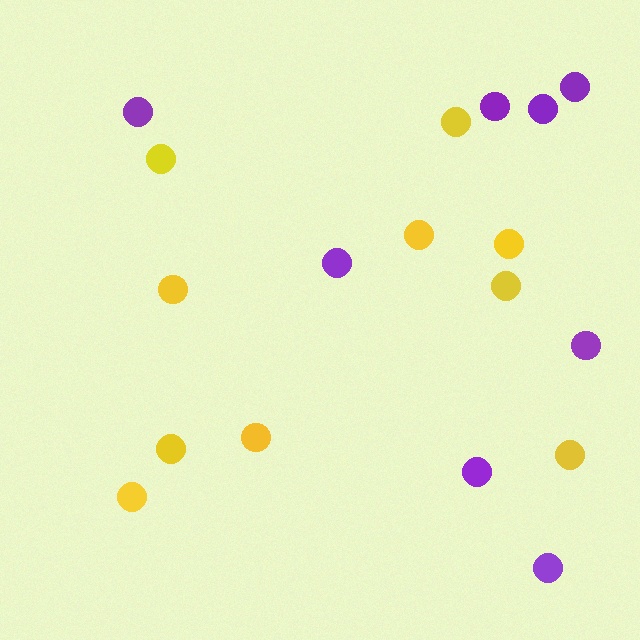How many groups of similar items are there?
There are 2 groups: one group of yellow circles (10) and one group of purple circles (8).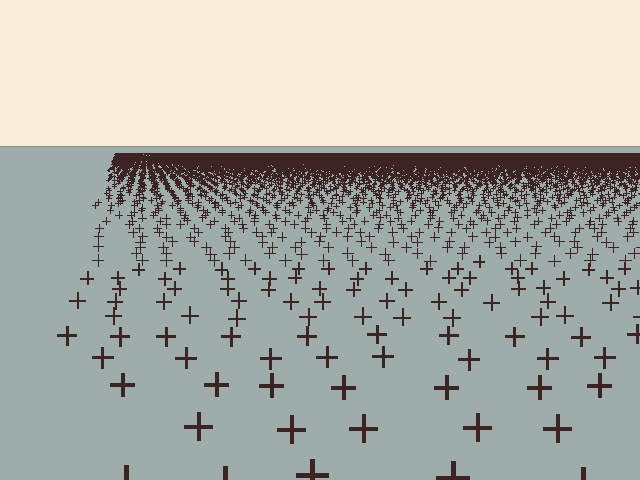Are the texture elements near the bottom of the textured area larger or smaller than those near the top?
Larger. Near the bottom, elements are closer to the viewer and appear at a bigger on-screen size.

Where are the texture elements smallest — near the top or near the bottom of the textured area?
Near the top.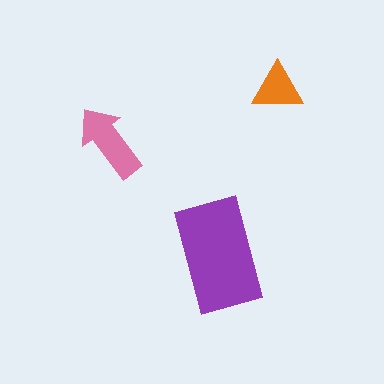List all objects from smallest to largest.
The orange triangle, the pink arrow, the purple rectangle.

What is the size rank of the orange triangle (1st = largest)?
3rd.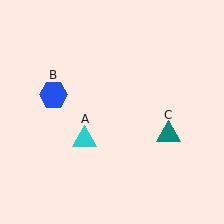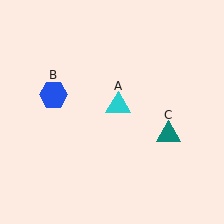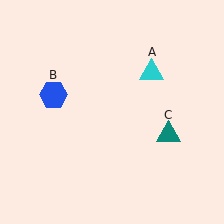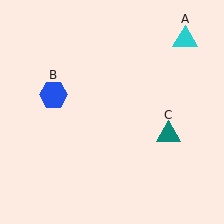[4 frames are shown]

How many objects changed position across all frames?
1 object changed position: cyan triangle (object A).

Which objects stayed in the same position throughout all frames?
Blue hexagon (object B) and teal triangle (object C) remained stationary.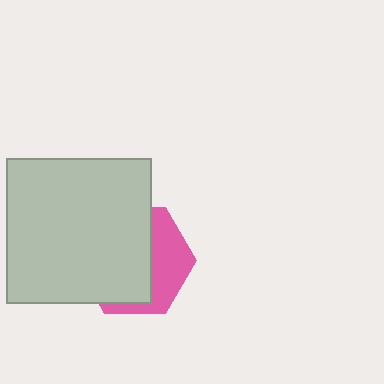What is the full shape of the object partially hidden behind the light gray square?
The partially hidden object is a pink hexagon.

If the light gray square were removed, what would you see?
You would see the complete pink hexagon.